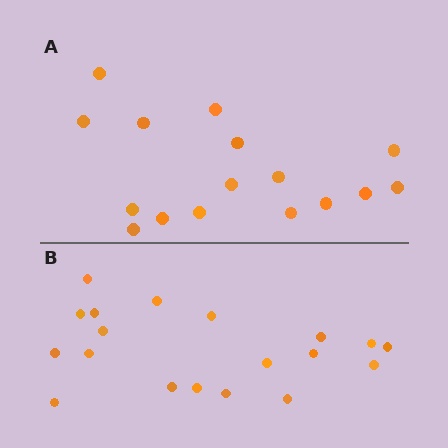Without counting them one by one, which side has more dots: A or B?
Region B (the bottom region) has more dots.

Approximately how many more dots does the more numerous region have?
Region B has just a few more — roughly 2 or 3 more dots than region A.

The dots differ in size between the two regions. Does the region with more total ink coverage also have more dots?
No. Region A has more total ink coverage because its dots are larger, but region B actually contains more individual dots. Total area can be misleading — the number of items is what matters here.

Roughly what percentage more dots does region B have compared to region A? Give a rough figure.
About 20% more.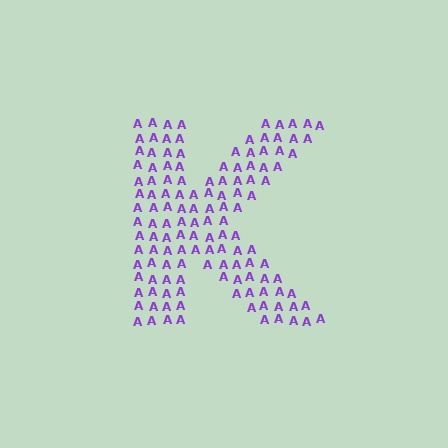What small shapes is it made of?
It is made of small letter A's.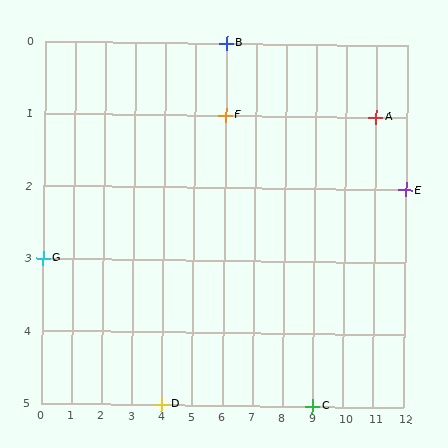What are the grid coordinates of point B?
Point B is at grid coordinates (6, 0).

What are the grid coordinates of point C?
Point C is at grid coordinates (9, 5).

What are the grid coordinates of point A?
Point A is at grid coordinates (11, 1).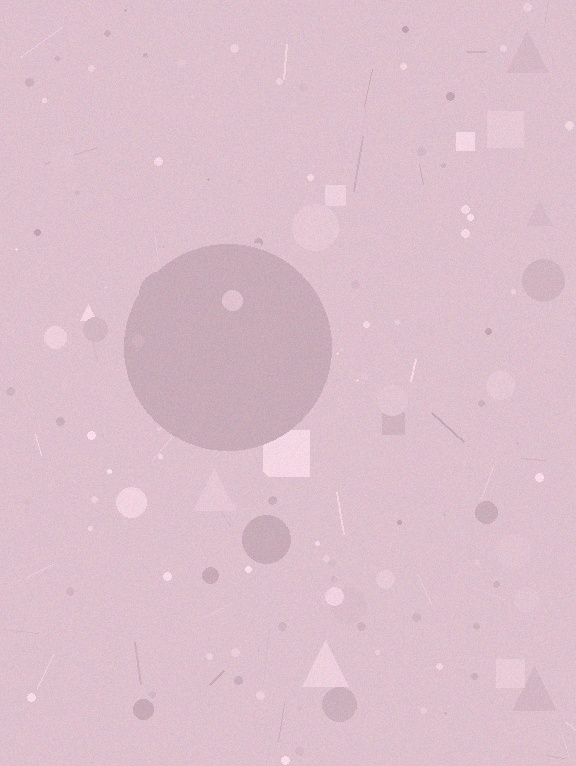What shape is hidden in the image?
A circle is hidden in the image.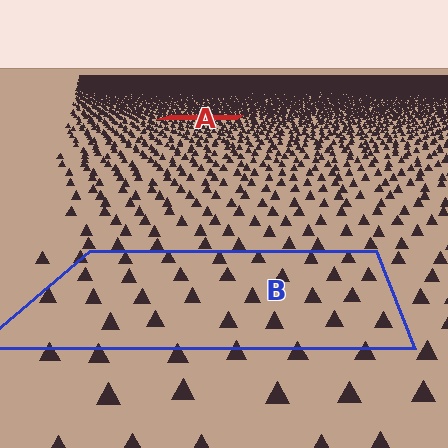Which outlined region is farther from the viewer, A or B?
Region A is farther from the viewer — the texture elements inside it appear smaller and more densely packed.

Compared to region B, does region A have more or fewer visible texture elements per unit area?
Region A has more texture elements per unit area — they are packed more densely because it is farther away.